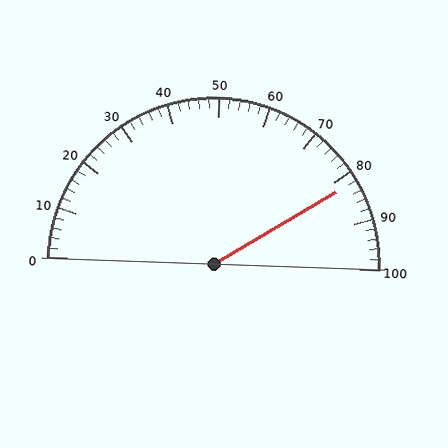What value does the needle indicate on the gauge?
The needle indicates approximately 82.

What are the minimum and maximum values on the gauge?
The gauge ranges from 0 to 100.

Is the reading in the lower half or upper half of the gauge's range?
The reading is in the upper half of the range (0 to 100).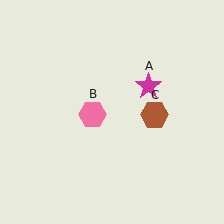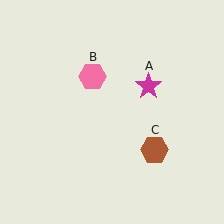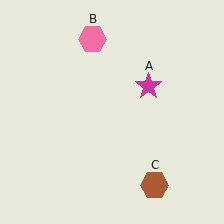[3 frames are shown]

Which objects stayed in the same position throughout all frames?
Magenta star (object A) remained stationary.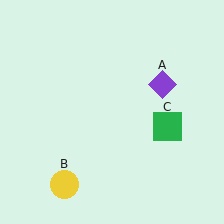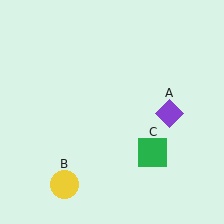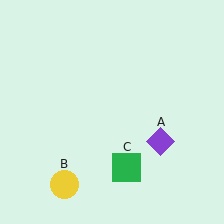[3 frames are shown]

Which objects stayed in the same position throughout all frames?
Yellow circle (object B) remained stationary.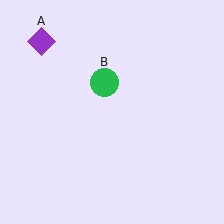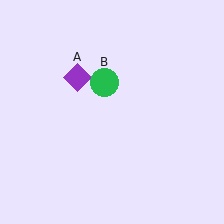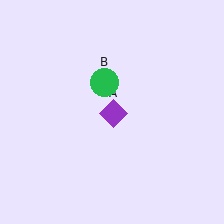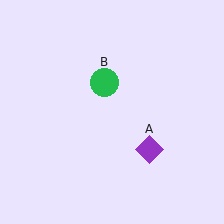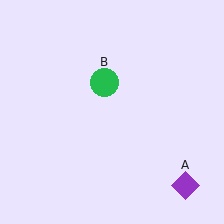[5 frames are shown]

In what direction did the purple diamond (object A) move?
The purple diamond (object A) moved down and to the right.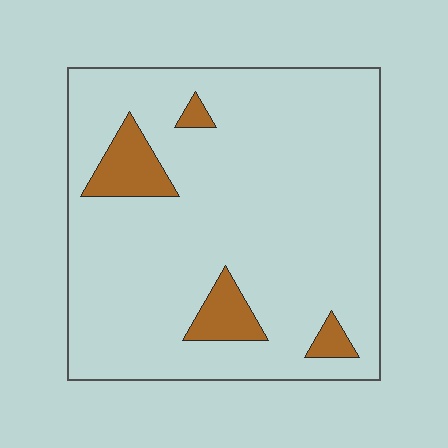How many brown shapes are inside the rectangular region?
4.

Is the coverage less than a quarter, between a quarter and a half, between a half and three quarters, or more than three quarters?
Less than a quarter.